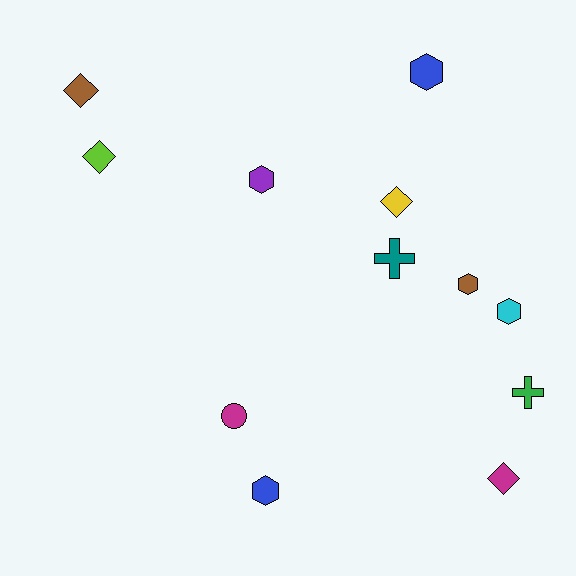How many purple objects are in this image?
There is 1 purple object.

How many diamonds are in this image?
There are 4 diamonds.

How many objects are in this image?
There are 12 objects.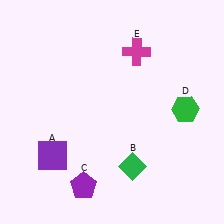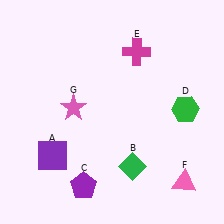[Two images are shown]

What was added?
A pink triangle (F), a pink star (G) were added in Image 2.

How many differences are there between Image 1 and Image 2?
There are 2 differences between the two images.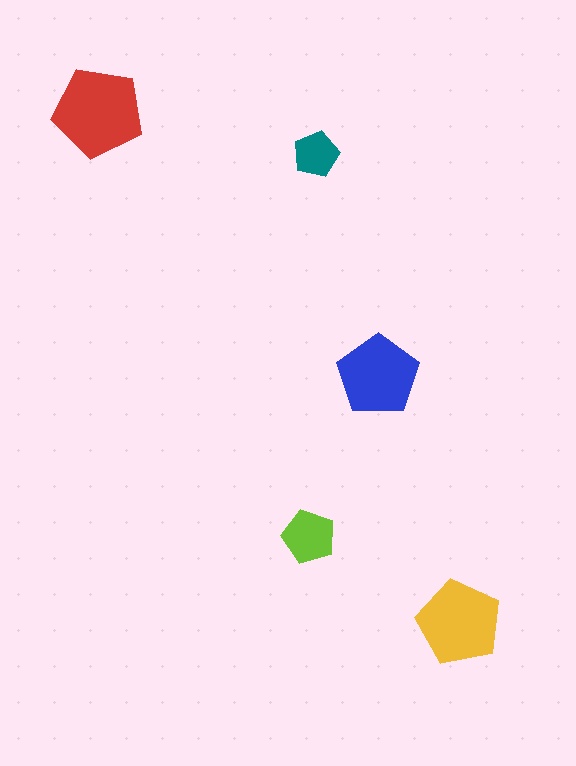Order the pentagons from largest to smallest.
the red one, the yellow one, the blue one, the lime one, the teal one.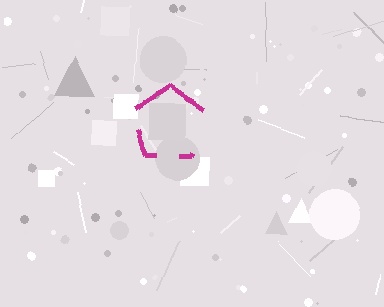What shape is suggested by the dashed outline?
The dashed outline suggests a pentagon.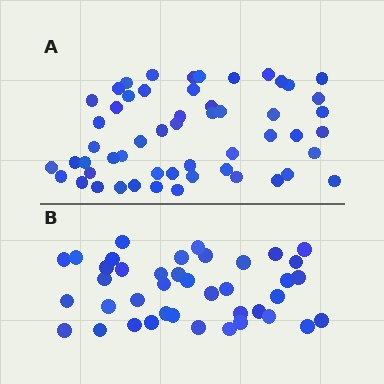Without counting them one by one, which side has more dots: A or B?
Region A (the top region) has more dots.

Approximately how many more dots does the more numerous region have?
Region A has approximately 15 more dots than region B.